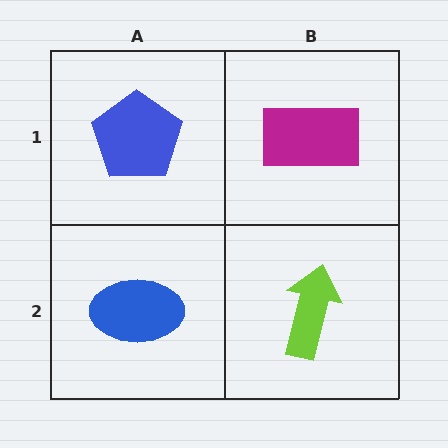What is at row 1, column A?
A blue pentagon.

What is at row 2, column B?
A lime arrow.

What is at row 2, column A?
A blue ellipse.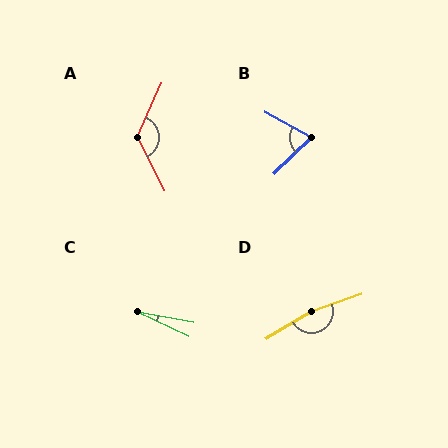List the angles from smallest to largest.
C (15°), B (73°), A (129°), D (169°).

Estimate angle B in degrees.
Approximately 73 degrees.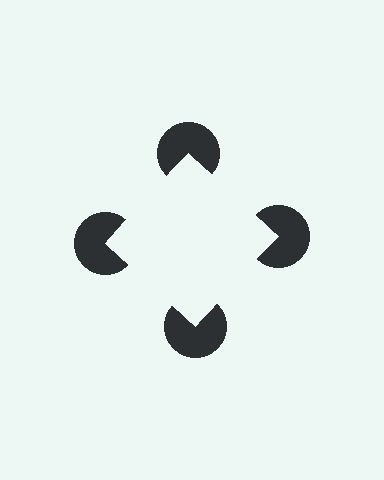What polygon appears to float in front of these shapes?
An illusory square — its edges are inferred from the aligned wedge cuts in the pac-man discs, not physically drawn.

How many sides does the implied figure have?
4 sides.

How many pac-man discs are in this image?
There are 4 — one at each vertex of the illusory square.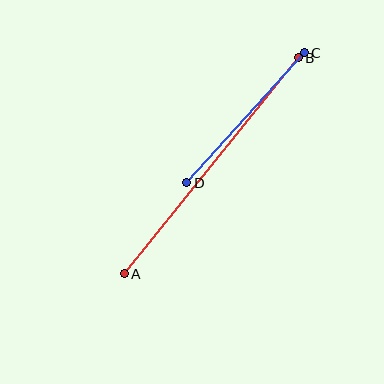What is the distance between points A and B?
The distance is approximately 277 pixels.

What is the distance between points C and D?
The distance is approximately 175 pixels.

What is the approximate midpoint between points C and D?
The midpoint is at approximately (245, 118) pixels.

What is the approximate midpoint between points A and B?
The midpoint is at approximately (211, 166) pixels.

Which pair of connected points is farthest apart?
Points A and B are farthest apart.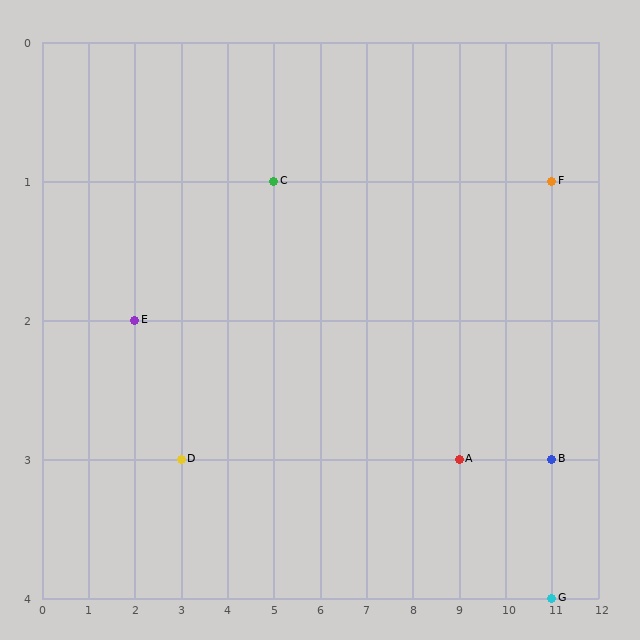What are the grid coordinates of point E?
Point E is at grid coordinates (2, 2).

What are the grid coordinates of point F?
Point F is at grid coordinates (11, 1).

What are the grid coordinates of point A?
Point A is at grid coordinates (9, 3).